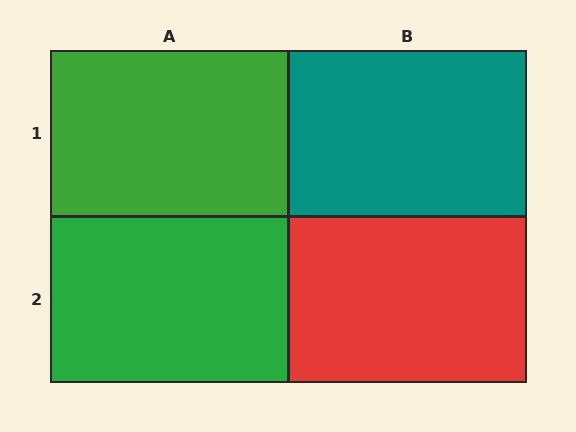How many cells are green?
2 cells are green.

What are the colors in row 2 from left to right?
Green, red.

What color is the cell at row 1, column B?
Teal.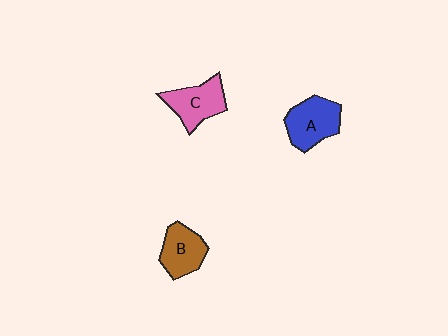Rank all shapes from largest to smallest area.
From largest to smallest: A (blue), C (pink), B (brown).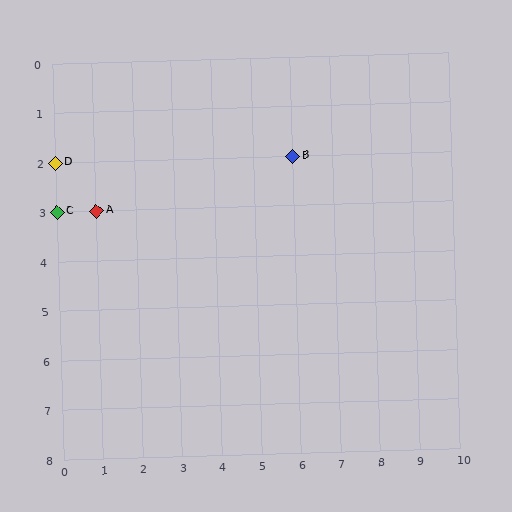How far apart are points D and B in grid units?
Points D and B are 6 columns apart.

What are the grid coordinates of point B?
Point B is at grid coordinates (6, 2).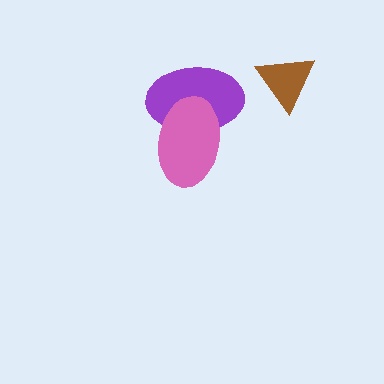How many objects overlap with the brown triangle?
0 objects overlap with the brown triangle.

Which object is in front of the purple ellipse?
The pink ellipse is in front of the purple ellipse.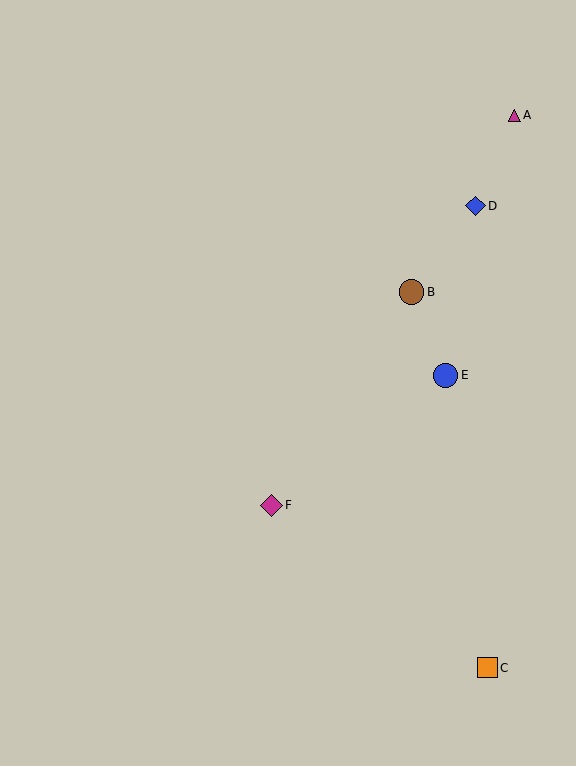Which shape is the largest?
The brown circle (labeled B) is the largest.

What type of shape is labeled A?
Shape A is a magenta triangle.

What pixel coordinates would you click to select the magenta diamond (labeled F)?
Click at (271, 505) to select the magenta diamond F.